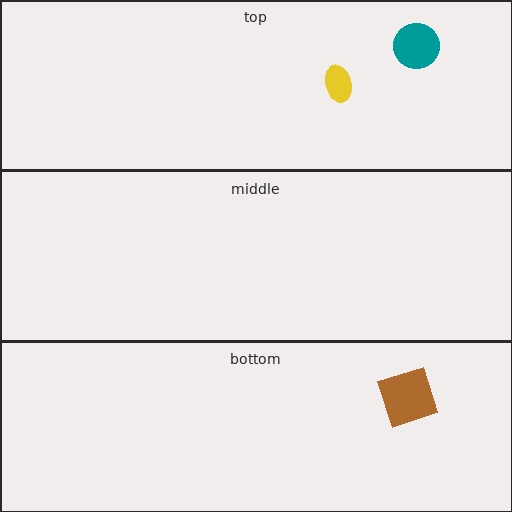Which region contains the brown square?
The bottom region.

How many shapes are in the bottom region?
1.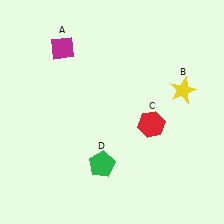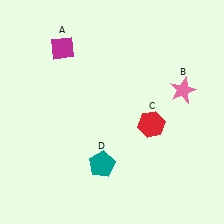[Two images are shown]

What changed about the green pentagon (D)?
In Image 1, D is green. In Image 2, it changed to teal.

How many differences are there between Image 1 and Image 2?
There are 2 differences between the two images.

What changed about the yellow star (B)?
In Image 1, B is yellow. In Image 2, it changed to pink.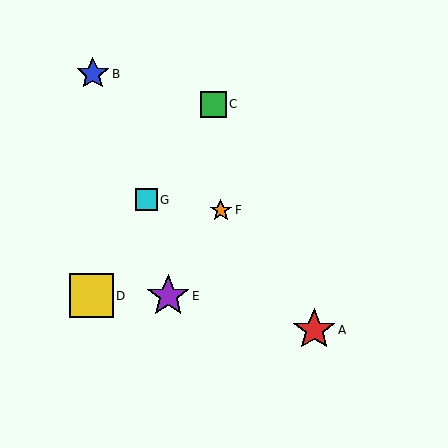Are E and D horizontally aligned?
Yes, both are at y≈296.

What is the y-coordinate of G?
Object G is at y≈200.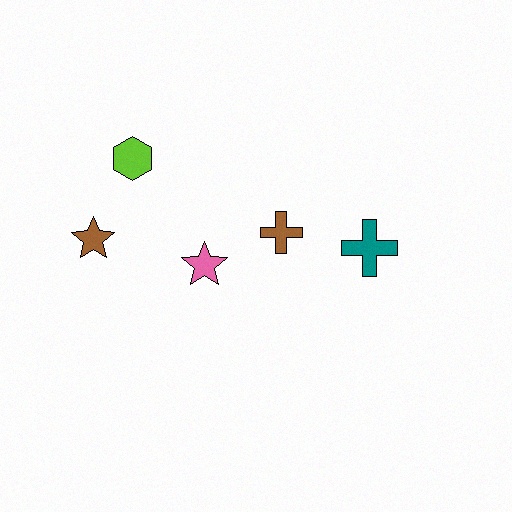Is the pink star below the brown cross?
Yes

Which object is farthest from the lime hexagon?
The teal cross is farthest from the lime hexagon.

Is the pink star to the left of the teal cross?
Yes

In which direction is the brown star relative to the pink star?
The brown star is to the left of the pink star.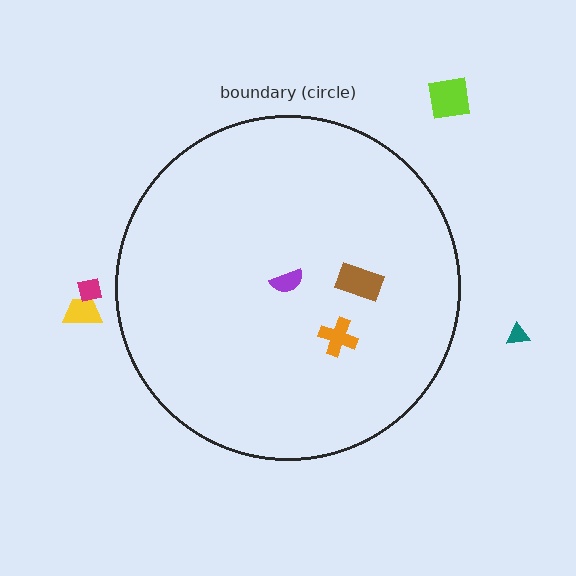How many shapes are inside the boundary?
3 inside, 4 outside.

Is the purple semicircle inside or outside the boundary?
Inside.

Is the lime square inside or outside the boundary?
Outside.